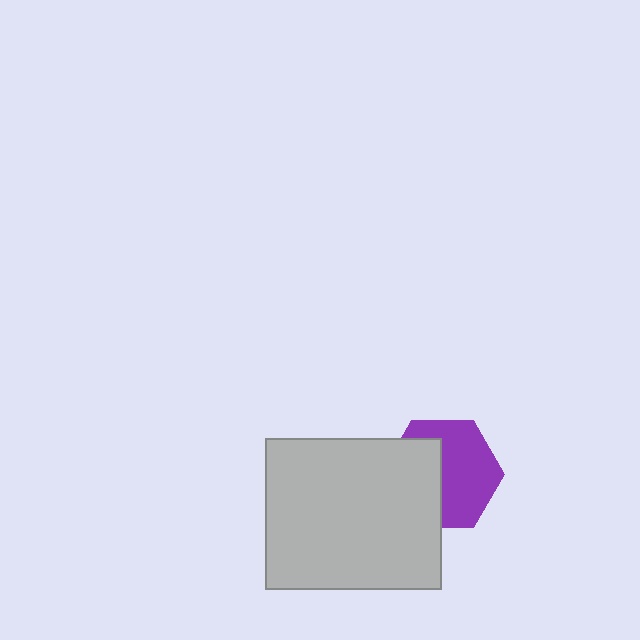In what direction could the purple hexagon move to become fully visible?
The purple hexagon could move right. That would shift it out from behind the light gray rectangle entirely.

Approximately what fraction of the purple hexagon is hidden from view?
Roughly 43% of the purple hexagon is hidden behind the light gray rectangle.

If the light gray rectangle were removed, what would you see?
You would see the complete purple hexagon.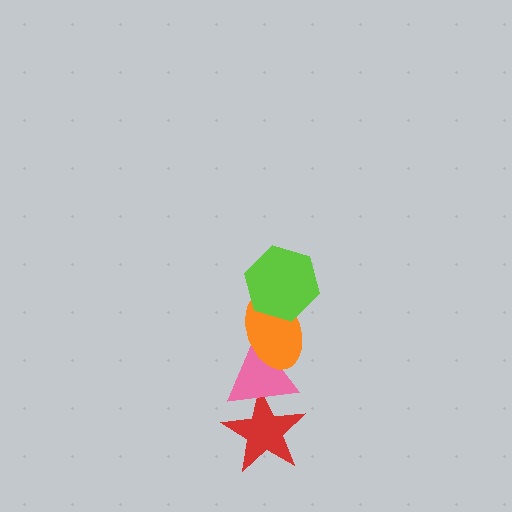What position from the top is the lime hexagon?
The lime hexagon is 1st from the top.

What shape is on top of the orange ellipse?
The lime hexagon is on top of the orange ellipse.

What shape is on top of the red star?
The pink triangle is on top of the red star.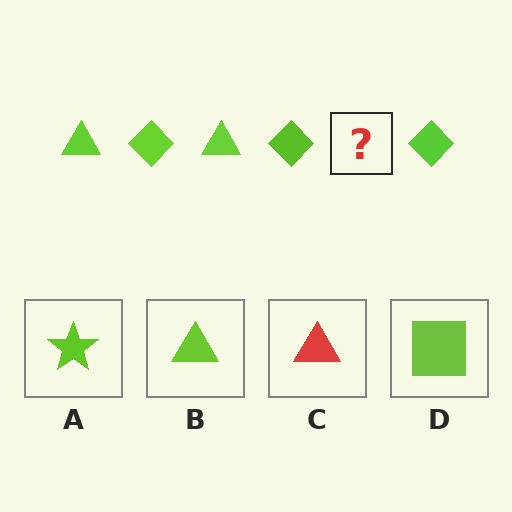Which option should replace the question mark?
Option B.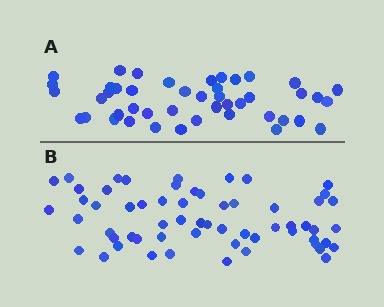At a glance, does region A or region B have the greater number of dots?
Region B (the bottom region) has more dots.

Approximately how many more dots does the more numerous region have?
Region B has approximately 15 more dots than region A.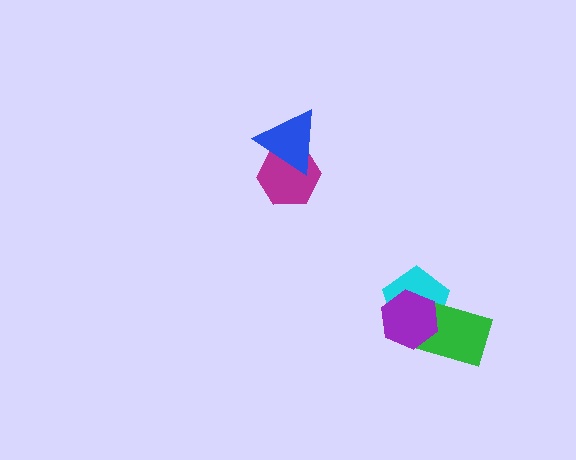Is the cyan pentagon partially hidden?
Yes, it is partially covered by another shape.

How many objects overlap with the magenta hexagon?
1 object overlaps with the magenta hexagon.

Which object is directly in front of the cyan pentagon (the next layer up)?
The green rectangle is directly in front of the cyan pentagon.